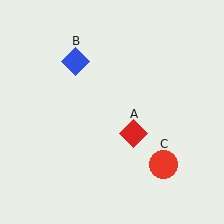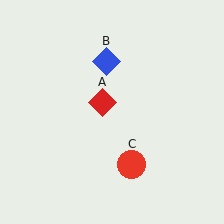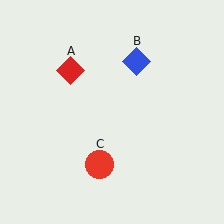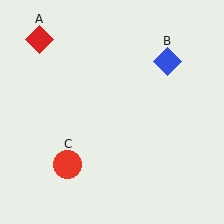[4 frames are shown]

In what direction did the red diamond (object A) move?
The red diamond (object A) moved up and to the left.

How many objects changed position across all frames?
3 objects changed position: red diamond (object A), blue diamond (object B), red circle (object C).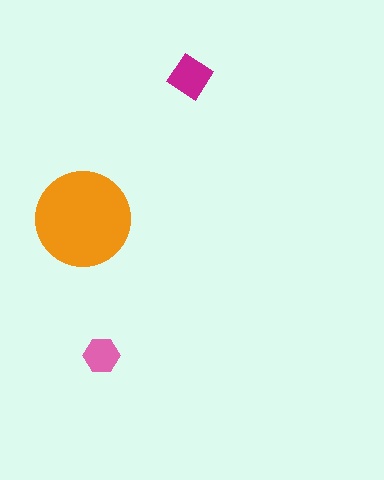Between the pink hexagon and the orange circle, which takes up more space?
The orange circle.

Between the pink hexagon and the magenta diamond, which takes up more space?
The magenta diamond.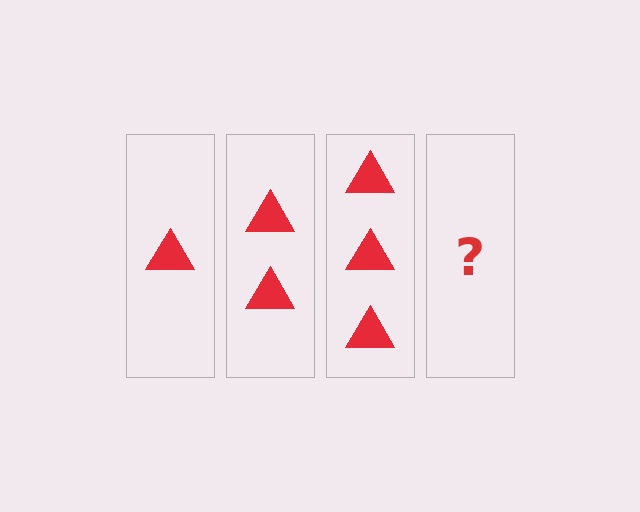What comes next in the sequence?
The next element should be 4 triangles.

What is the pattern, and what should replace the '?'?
The pattern is that each step adds one more triangle. The '?' should be 4 triangles.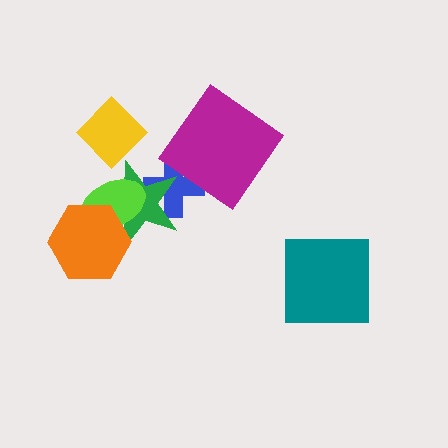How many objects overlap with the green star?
3 objects overlap with the green star.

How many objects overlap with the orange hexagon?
2 objects overlap with the orange hexagon.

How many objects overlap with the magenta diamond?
1 object overlaps with the magenta diamond.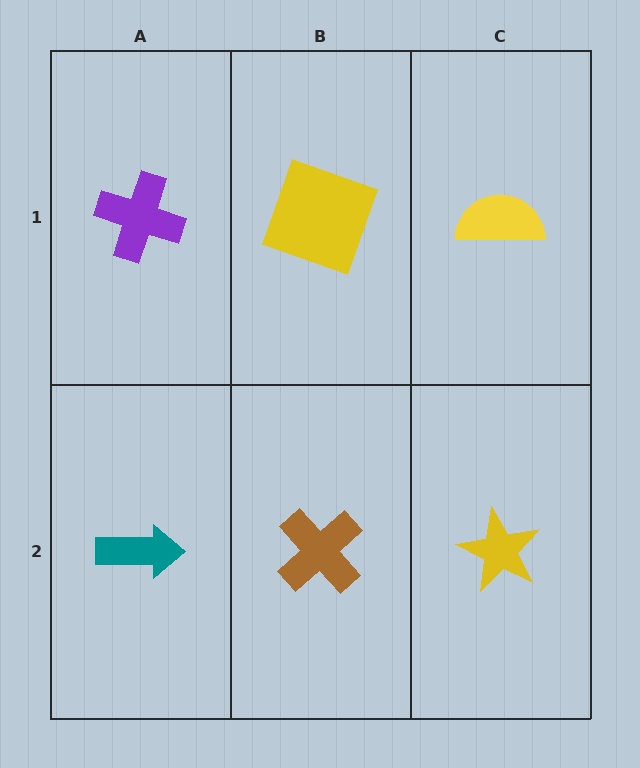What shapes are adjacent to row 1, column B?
A brown cross (row 2, column B), a purple cross (row 1, column A), a yellow semicircle (row 1, column C).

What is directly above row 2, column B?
A yellow square.